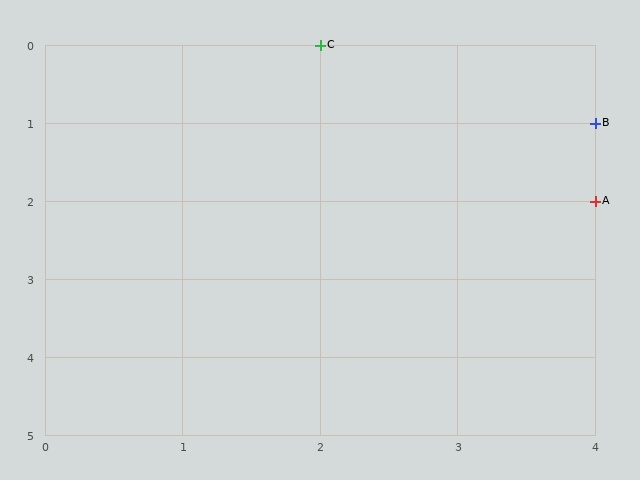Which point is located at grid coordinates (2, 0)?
Point C is at (2, 0).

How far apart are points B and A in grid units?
Points B and A are 1 row apart.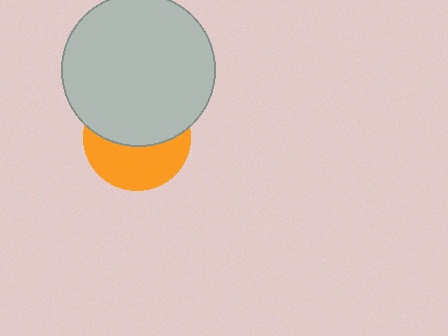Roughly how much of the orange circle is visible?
About half of it is visible (roughly 47%).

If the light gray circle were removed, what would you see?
You would see the complete orange circle.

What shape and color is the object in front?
The object in front is a light gray circle.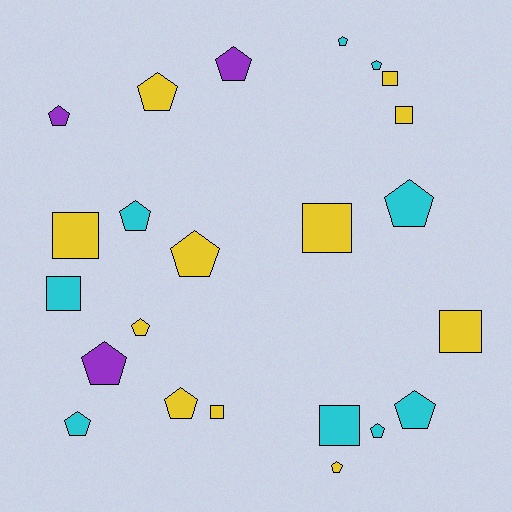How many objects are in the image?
There are 23 objects.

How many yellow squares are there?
There are 6 yellow squares.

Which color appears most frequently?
Yellow, with 11 objects.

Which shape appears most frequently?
Pentagon, with 15 objects.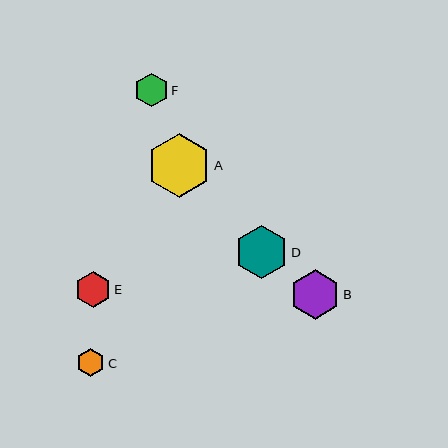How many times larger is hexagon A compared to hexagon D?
Hexagon A is approximately 1.2 times the size of hexagon D.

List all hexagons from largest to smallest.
From largest to smallest: A, D, B, E, F, C.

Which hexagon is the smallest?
Hexagon C is the smallest with a size of approximately 28 pixels.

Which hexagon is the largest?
Hexagon A is the largest with a size of approximately 64 pixels.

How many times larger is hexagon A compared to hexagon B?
Hexagon A is approximately 1.3 times the size of hexagon B.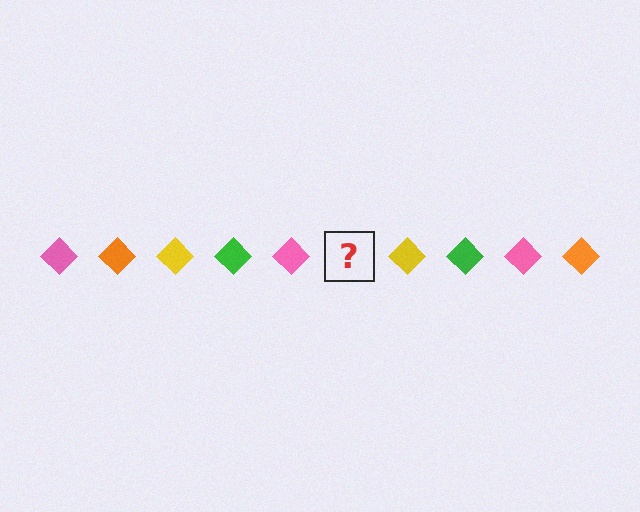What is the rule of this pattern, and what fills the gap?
The rule is that the pattern cycles through pink, orange, yellow, green diamonds. The gap should be filled with an orange diamond.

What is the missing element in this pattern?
The missing element is an orange diamond.